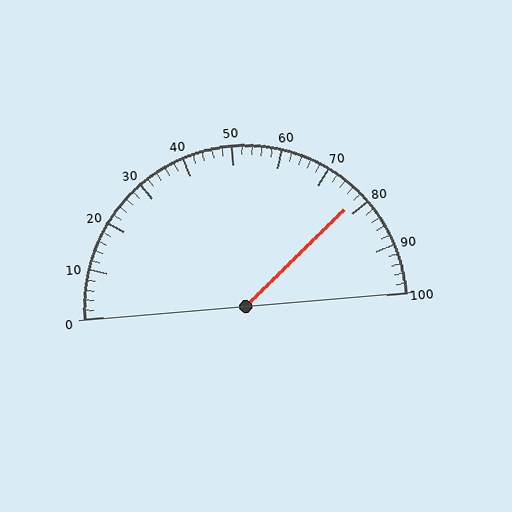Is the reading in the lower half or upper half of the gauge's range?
The reading is in the upper half of the range (0 to 100).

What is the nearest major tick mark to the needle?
The nearest major tick mark is 80.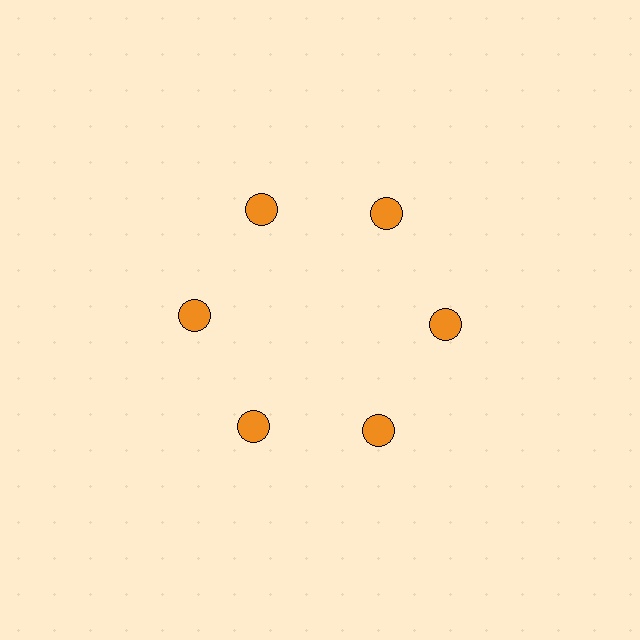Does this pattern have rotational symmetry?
Yes, this pattern has 6-fold rotational symmetry. It looks the same after rotating 60 degrees around the center.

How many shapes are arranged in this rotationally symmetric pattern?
There are 6 shapes, arranged in 6 groups of 1.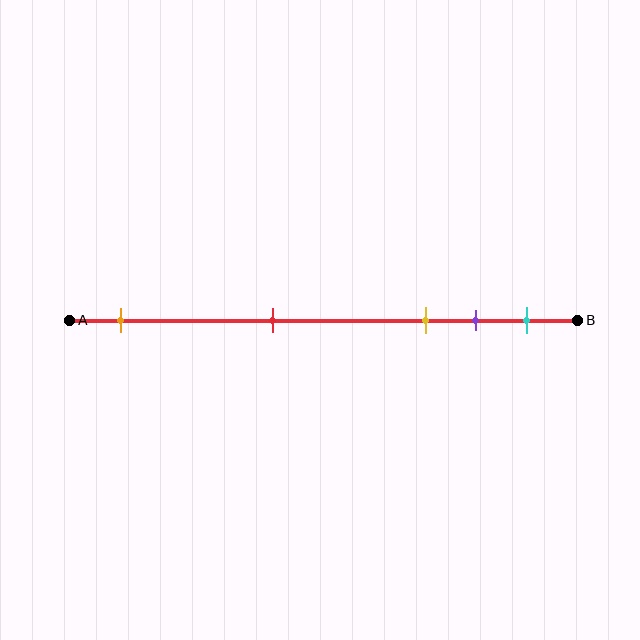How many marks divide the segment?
There are 5 marks dividing the segment.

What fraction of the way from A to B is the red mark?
The red mark is approximately 40% (0.4) of the way from A to B.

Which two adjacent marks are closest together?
The purple and cyan marks are the closest adjacent pair.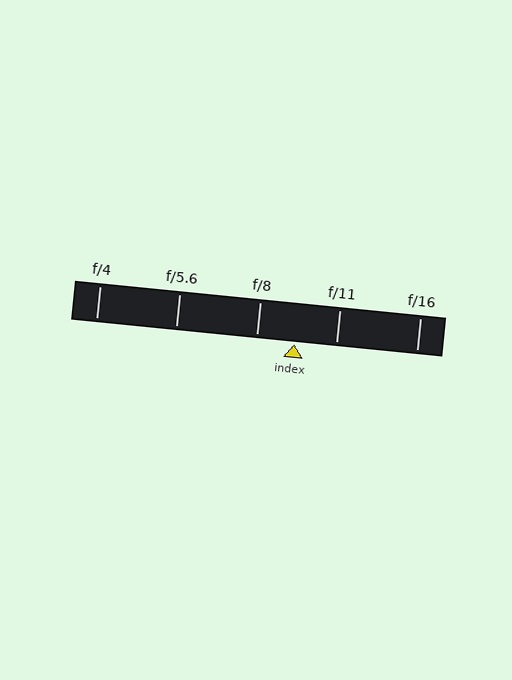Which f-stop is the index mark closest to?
The index mark is closest to f/8.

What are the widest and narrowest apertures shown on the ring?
The widest aperture shown is f/4 and the narrowest is f/16.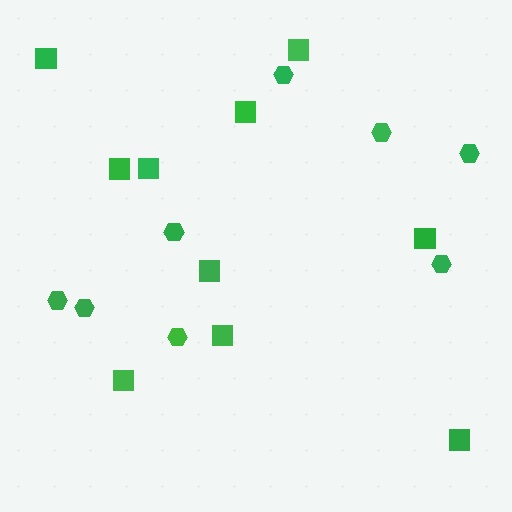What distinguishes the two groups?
There are 2 groups: one group of squares (10) and one group of hexagons (8).